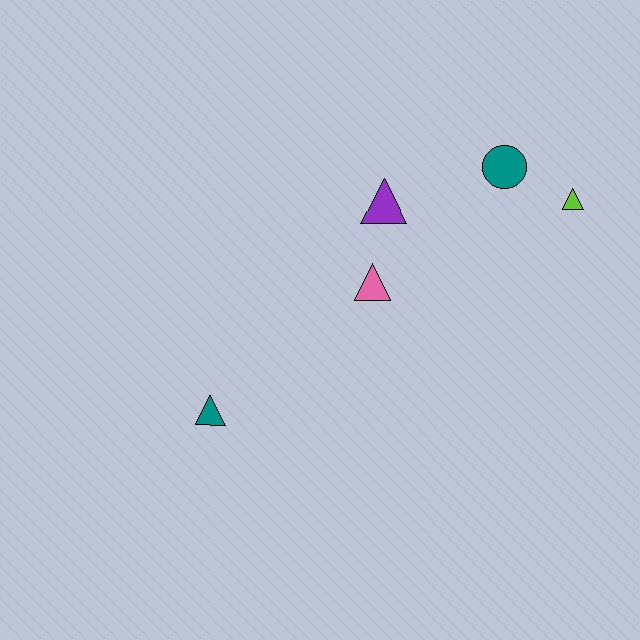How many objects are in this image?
There are 5 objects.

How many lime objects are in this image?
There is 1 lime object.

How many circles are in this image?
There is 1 circle.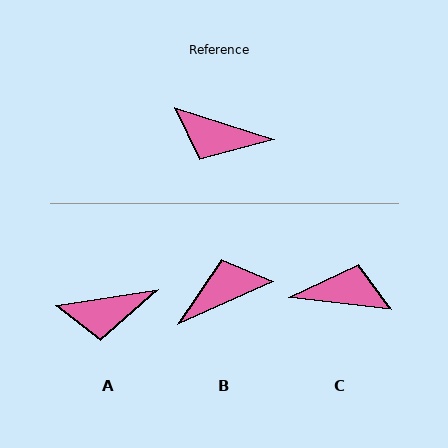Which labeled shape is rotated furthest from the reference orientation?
C, about 170 degrees away.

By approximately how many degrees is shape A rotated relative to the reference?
Approximately 26 degrees counter-clockwise.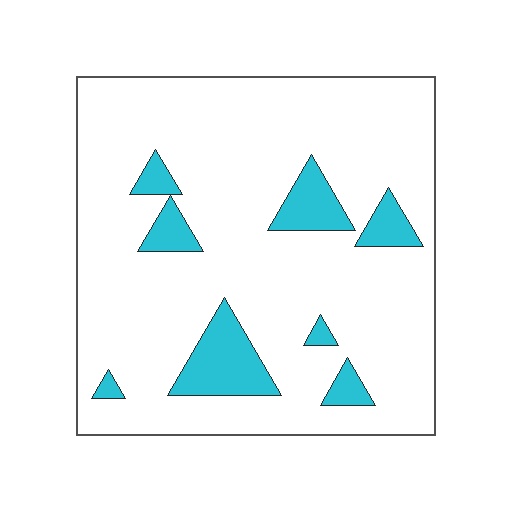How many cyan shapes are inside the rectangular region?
8.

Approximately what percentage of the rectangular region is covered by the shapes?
Approximately 15%.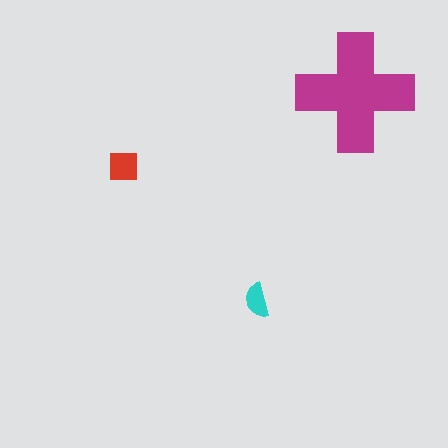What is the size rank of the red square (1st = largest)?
2nd.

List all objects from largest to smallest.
The magenta cross, the red square, the cyan semicircle.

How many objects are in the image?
There are 3 objects in the image.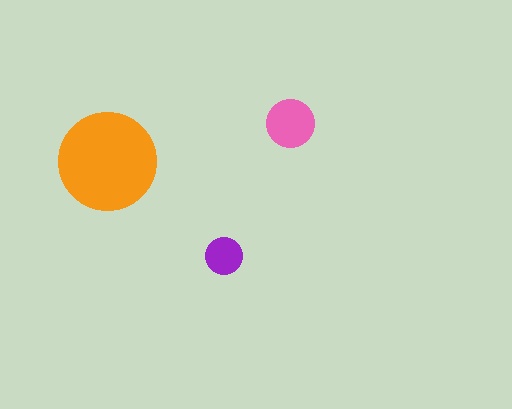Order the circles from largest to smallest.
the orange one, the pink one, the purple one.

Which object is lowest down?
The purple circle is bottommost.